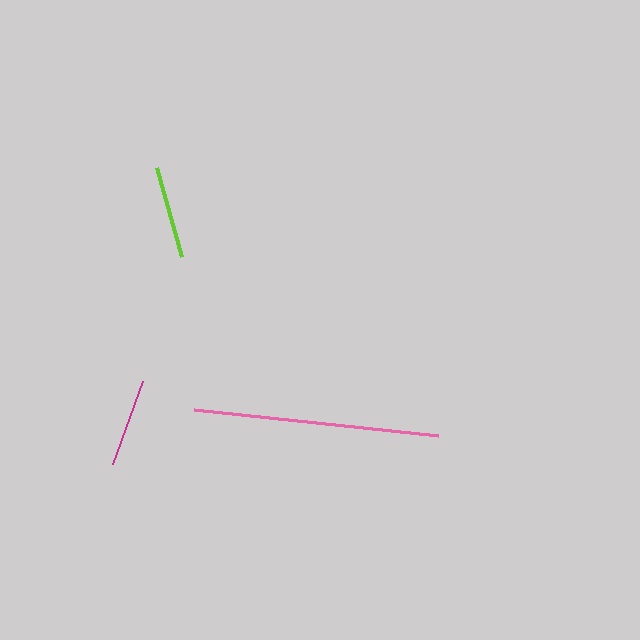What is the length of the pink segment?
The pink segment is approximately 246 pixels long.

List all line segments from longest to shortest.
From longest to shortest: pink, lime, magenta.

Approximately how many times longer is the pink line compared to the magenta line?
The pink line is approximately 2.8 times the length of the magenta line.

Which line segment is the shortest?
The magenta line is the shortest at approximately 89 pixels.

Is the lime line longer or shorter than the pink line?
The pink line is longer than the lime line.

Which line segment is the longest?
The pink line is the longest at approximately 246 pixels.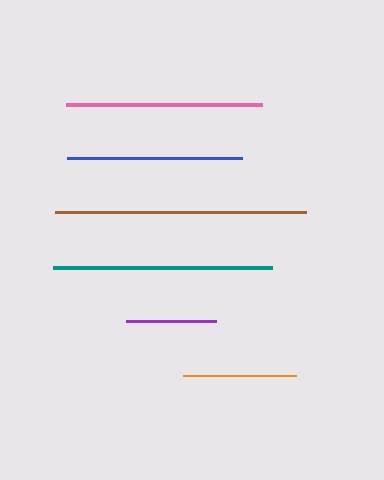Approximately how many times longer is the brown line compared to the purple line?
The brown line is approximately 2.8 times the length of the purple line.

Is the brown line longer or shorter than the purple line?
The brown line is longer than the purple line.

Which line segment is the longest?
The brown line is the longest at approximately 251 pixels.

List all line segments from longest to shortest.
From longest to shortest: brown, teal, pink, blue, orange, purple.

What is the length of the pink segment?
The pink segment is approximately 197 pixels long.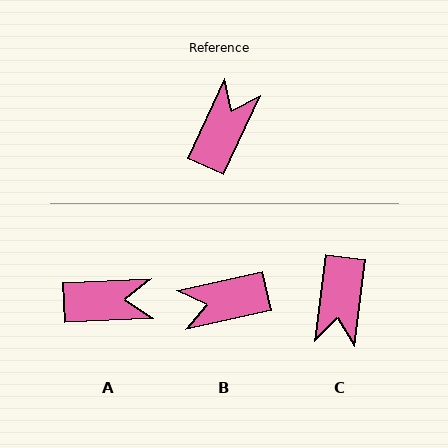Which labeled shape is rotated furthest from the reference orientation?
C, about 162 degrees away.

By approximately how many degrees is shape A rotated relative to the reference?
Approximately 62 degrees clockwise.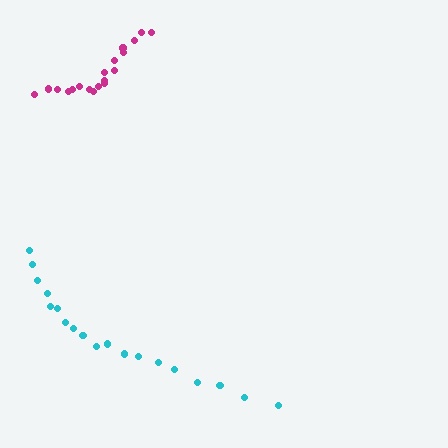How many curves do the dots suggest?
There are 2 distinct paths.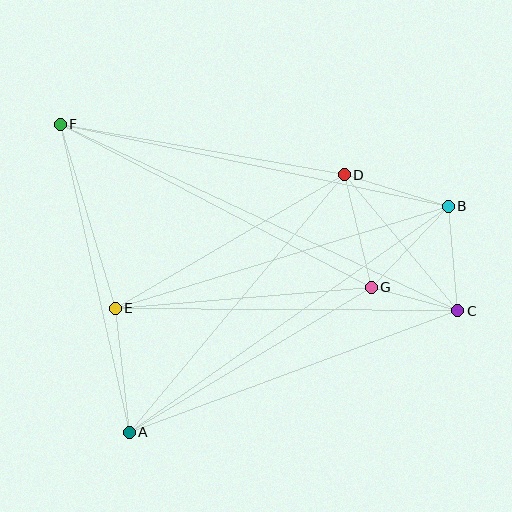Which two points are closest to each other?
Points C and G are closest to each other.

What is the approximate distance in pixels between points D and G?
The distance between D and G is approximately 116 pixels.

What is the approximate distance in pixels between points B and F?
The distance between B and F is approximately 397 pixels.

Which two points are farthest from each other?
Points C and F are farthest from each other.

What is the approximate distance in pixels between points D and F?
The distance between D and F is approximately 288 pixels.